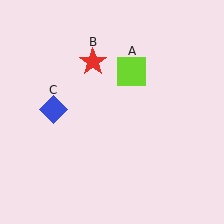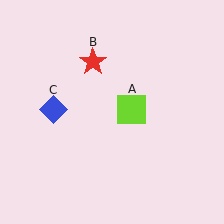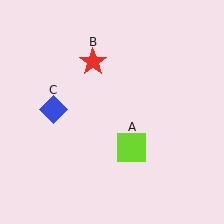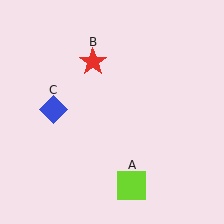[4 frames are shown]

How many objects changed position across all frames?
1 object changed position: lime square (object A).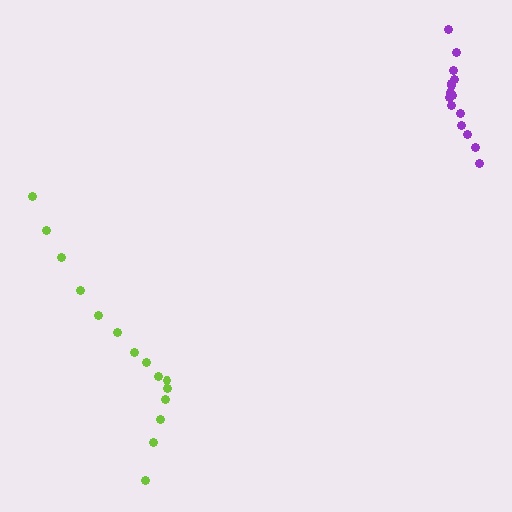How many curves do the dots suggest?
There are 2 distinct paths.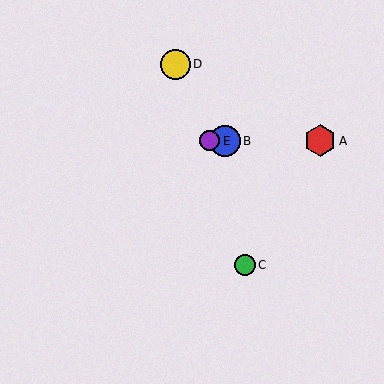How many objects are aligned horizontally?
3 objects (A, B, E) are aligned horizontally.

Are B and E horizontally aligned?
Yes, both are at y≈141.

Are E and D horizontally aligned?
No, E is at y≈141 and D is at y≈64.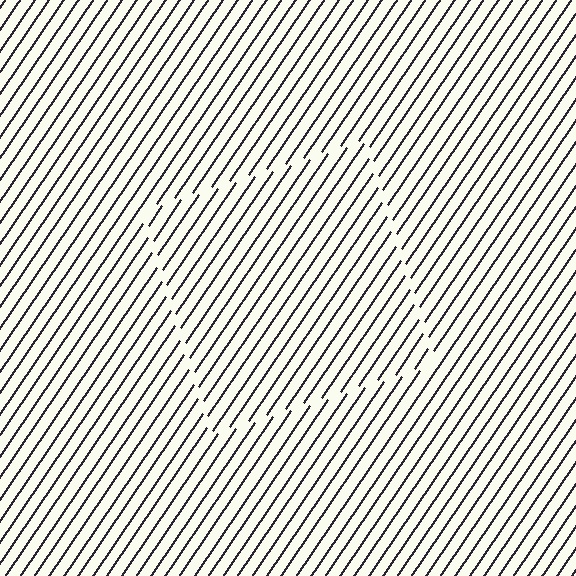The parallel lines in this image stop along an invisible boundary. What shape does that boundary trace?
An illusory square. The interior of the shape contains the same grating, shifted by half a period — the contour is defined by the phase discontinuity where line-ends from the inner and outer gratings abut.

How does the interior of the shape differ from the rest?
The interior of the shape contains the same grating, shifted by half a period — the contour is defined by the phase discontinuity where line-ends from the inner and outer gratings abut.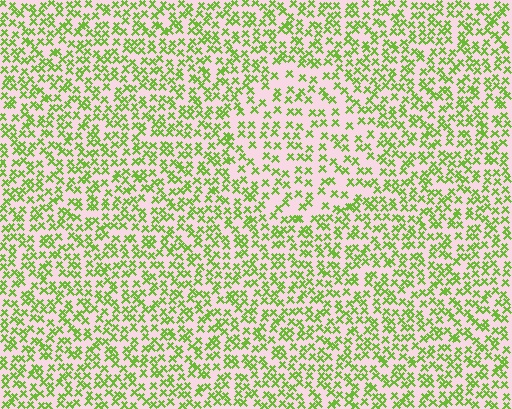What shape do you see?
I see a circle.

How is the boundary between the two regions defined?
The boundary is defined by a change in element density (approximately 1.6x ratio). All elements are the same color, size, and shape.